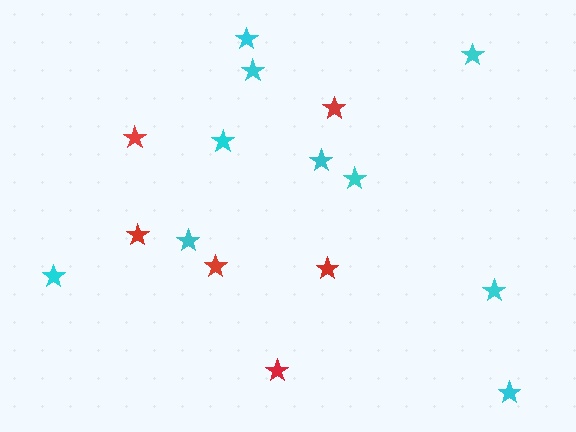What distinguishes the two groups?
There are 2 groups: one group of red stars (6) and one group of cyan stars (10).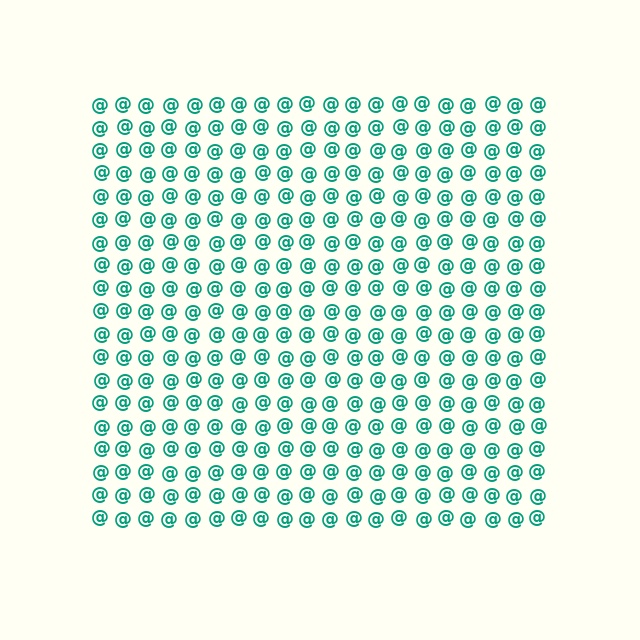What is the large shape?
The large shape is a square.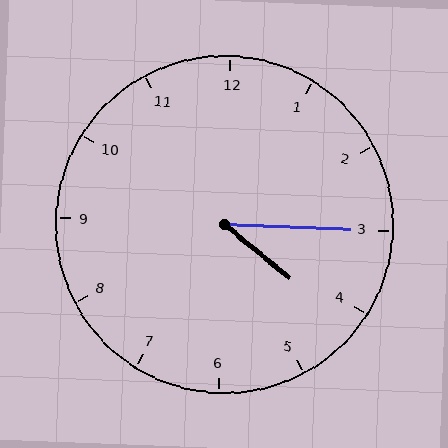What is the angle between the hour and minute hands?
Approximately 38 degrees.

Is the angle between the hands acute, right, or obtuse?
It is acute.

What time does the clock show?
4:15.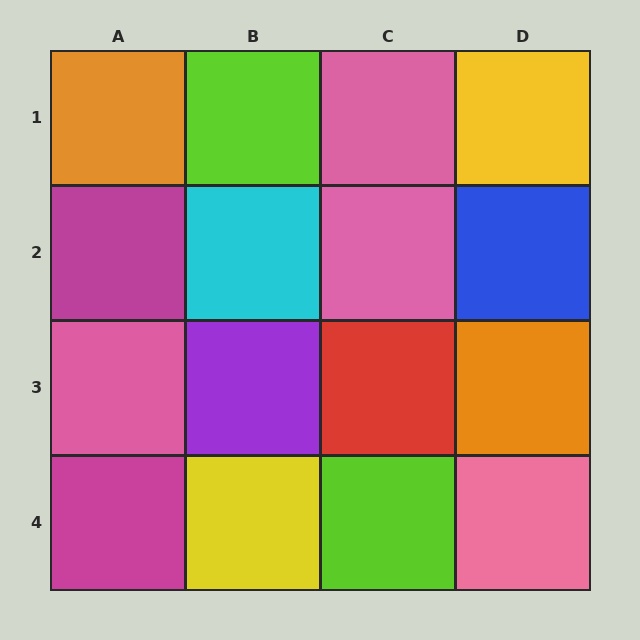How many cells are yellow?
2 cells are yellow.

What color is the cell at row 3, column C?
Red.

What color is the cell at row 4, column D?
Pink.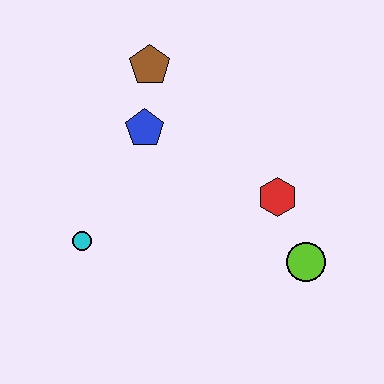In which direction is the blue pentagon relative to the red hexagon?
The blue pentagon is to the left of the red hexagon.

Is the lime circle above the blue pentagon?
No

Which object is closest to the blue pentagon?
The brown pentagon is closest to the blue pentagon.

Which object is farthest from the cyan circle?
The lime circle is farthest from the cyan circle.